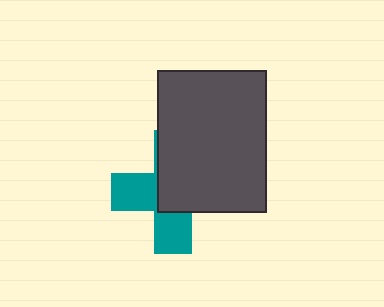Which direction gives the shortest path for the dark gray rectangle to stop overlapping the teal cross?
Moving toward the upper-right gives the shortest separation.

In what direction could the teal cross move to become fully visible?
The teal cross could move toward the lower-left. That would shift it out from behind the dark gray rectangle entirely.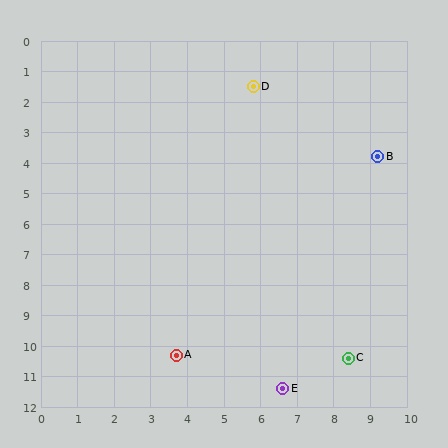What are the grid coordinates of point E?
Point E is at approximately (6.6, 11.4).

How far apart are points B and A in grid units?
Points B and A are about 8.5 grid units apart.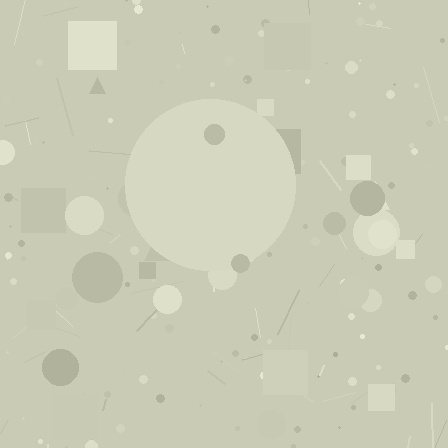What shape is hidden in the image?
A circle is hidden in the image.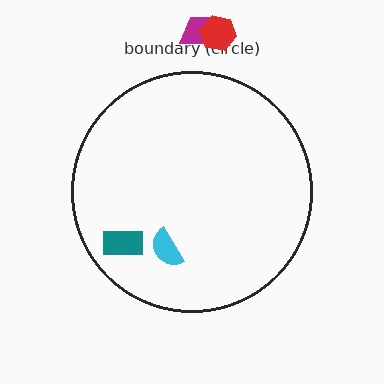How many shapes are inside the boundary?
2 inside, 2 outside.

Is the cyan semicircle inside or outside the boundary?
Inside.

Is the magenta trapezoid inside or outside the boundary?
Outside.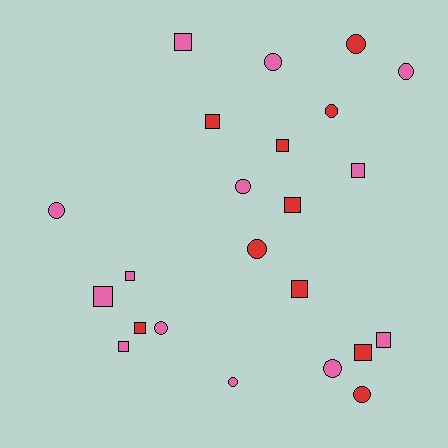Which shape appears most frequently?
Square, with 12 objects.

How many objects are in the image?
There are 23 objects.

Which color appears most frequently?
Pink, with 13 objects.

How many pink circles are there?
There are 7 pink circles.